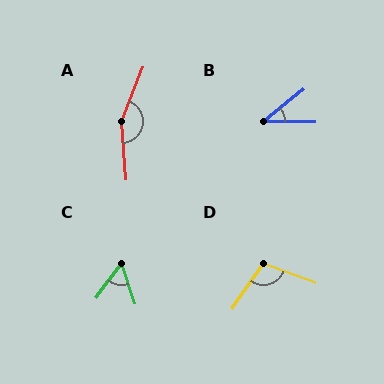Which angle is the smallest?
B, at approximately 39 degrees.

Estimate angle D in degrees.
Approximately 105 degrees.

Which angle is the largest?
A, at approximately 154 degrees.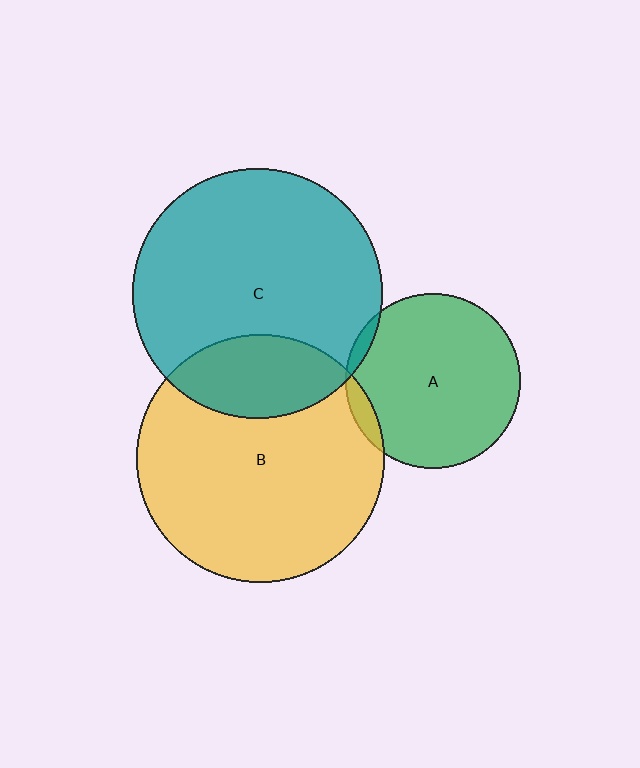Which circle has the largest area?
Circle C (teal).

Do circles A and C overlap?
Yes.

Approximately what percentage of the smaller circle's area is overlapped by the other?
Approximately 5%.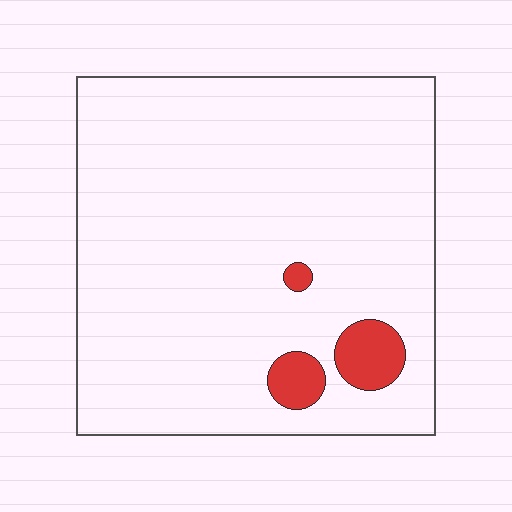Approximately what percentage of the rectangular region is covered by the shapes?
Approximately 5%.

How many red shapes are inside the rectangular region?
3.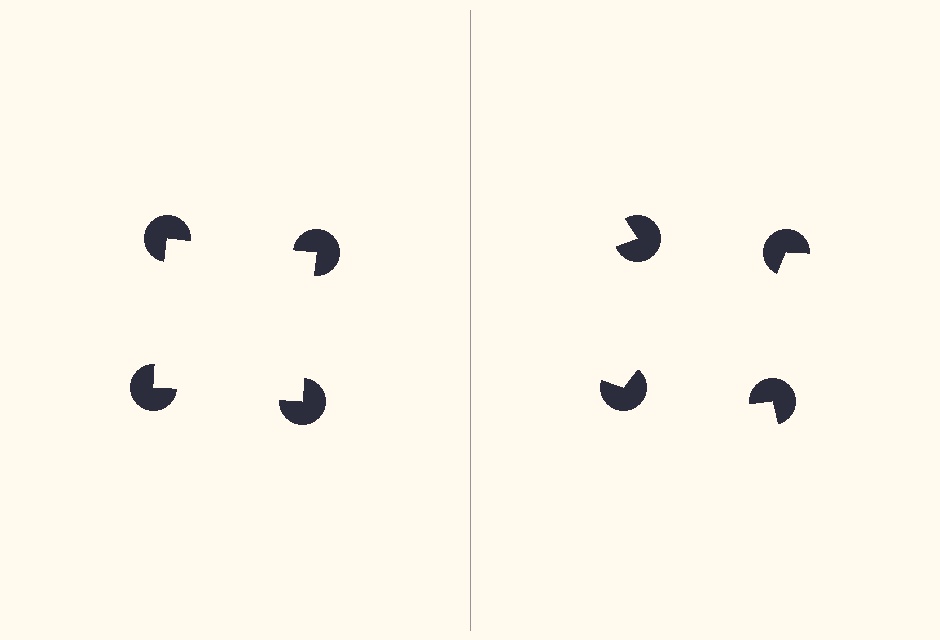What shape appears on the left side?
An illusory square.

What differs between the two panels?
The pac-man discs are positioned identically on both sides; only the wedge orientations differ. On the left they align to a square; on the right they are misaligned.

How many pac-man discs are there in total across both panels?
8 — 4 on each side.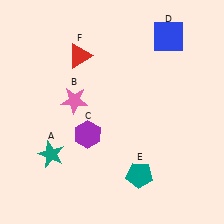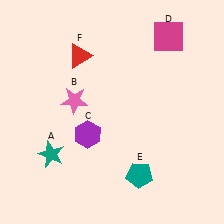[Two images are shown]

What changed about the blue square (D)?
In Image 1, D is blue. In Image 2, it changed to magenta.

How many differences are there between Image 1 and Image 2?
There is 1 difference between the two images.